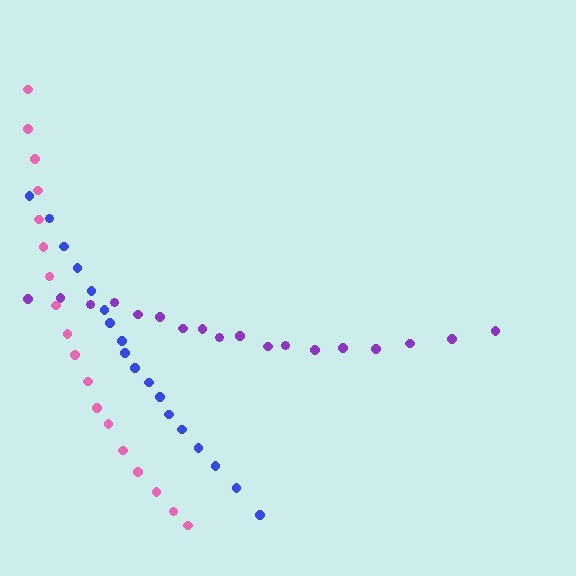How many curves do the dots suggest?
There are 3 distinct paths.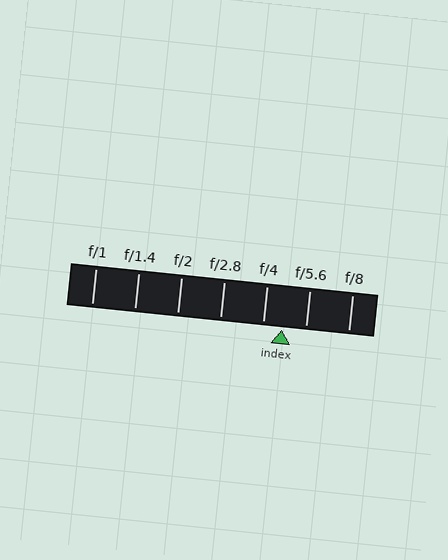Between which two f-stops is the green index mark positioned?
The index mark is between f/4 and f/5.6.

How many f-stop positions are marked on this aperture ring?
There are 7 f-stop positions marked.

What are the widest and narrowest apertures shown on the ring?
The widest aperture shown is f/1 and the narrowest is f/8.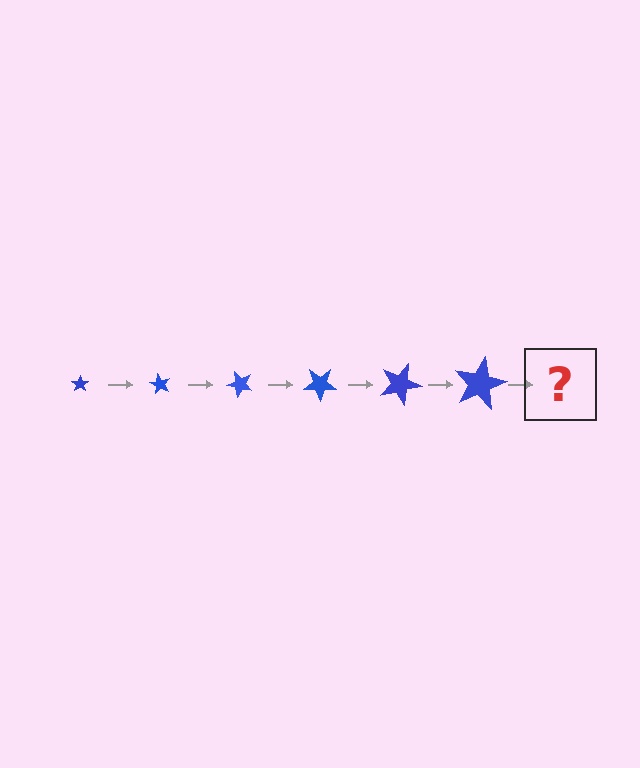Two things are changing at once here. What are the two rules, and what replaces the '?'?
The two rules are that the star grows larger each step and it rotates 60 degrees each step. The '?' should be a star, larger than the previous one and rotated 360 degrees from the start.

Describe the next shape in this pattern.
It should be a star, larger than the previous one and rotated 360 degrees from the start.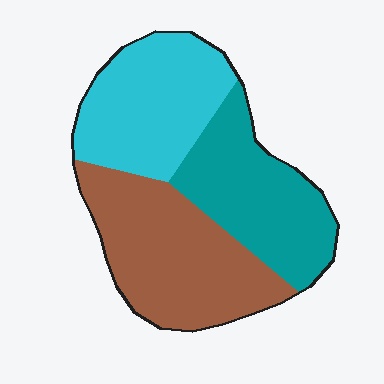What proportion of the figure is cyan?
Cyan takes up about one third (1/3) of the figure.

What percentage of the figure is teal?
Teal covers roughly 30% of the figure.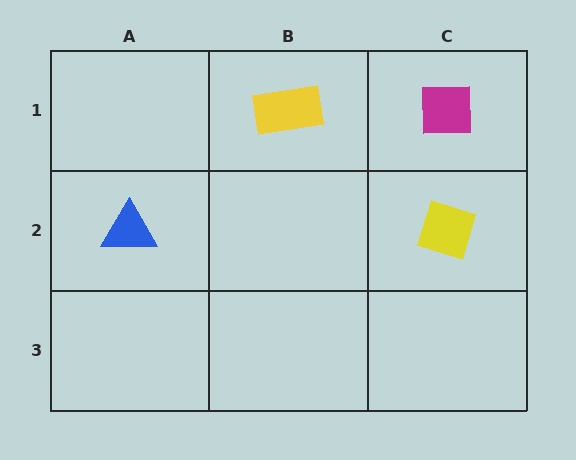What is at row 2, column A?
A blue triangle.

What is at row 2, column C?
A yellow diamond.